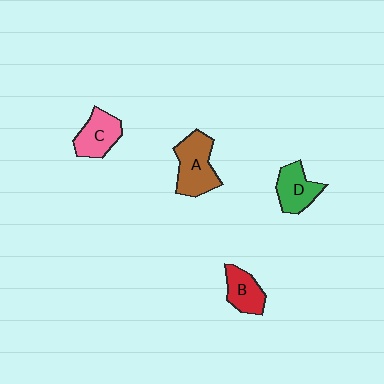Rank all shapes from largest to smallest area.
From largest to smallest: A (brown), C (pink), D (green), B (red).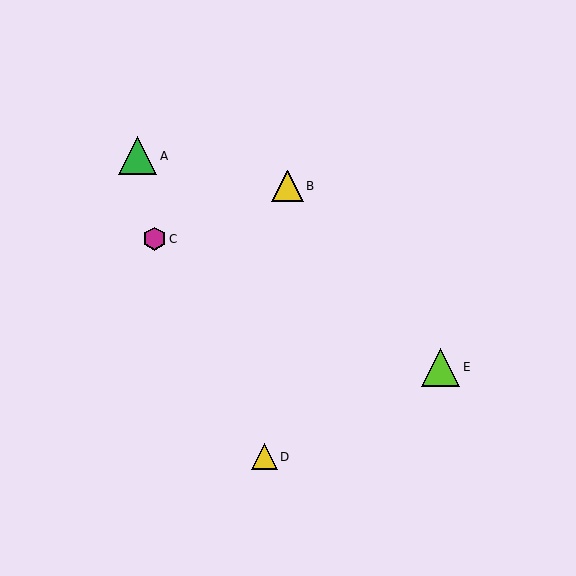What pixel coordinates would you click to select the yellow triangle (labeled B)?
Click at (287, 186) to select the yellow triangle B.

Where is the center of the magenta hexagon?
The center of the magenta hexagon is at (154, 239).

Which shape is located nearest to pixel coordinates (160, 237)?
The magenta hexagon (labeled C) at (154, 239) is nearest to that location.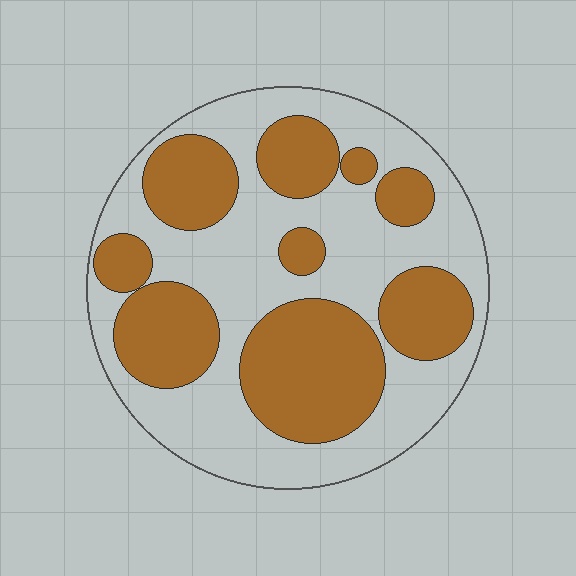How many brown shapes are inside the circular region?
9.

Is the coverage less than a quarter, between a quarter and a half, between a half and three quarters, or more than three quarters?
Between a quarter and a half.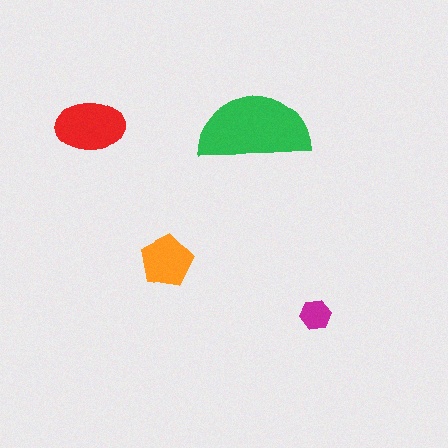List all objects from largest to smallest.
The green semicircle, the red ellipse, the orange pentagon, the magenta hexagon.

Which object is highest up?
The red ellipse is topmost.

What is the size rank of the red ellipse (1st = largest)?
2nd.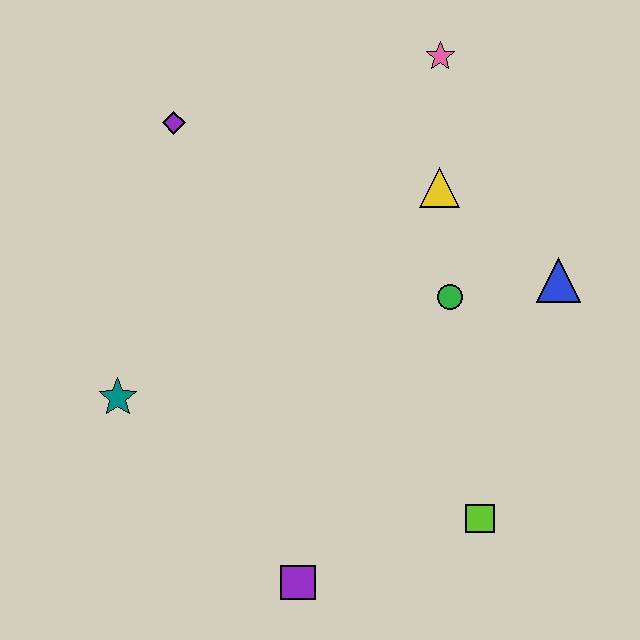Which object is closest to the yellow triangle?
The green circle is closest to the yellow triangle.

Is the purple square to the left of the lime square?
Yes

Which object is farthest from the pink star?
The purple square is farthest from the pink star.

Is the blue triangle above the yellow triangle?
No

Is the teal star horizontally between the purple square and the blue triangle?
No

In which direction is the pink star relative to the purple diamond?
The pink star is to the right of the purple diamond.